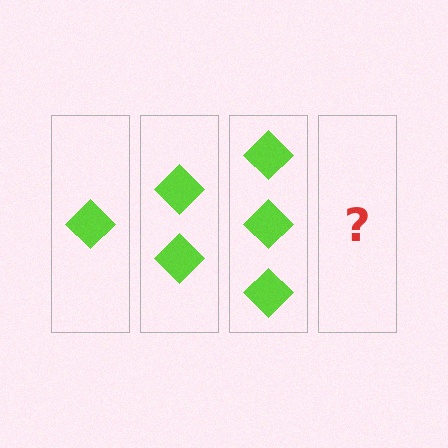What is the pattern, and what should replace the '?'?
The pattern is that each step adds one more diamond. The '?' should be 4 diamonds.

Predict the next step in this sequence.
The next step is 4 diamonds.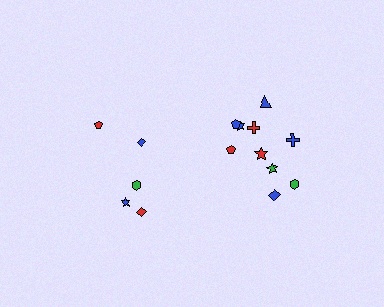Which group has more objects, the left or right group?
The right group.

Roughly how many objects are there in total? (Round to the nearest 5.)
Roughly 15 objects in total.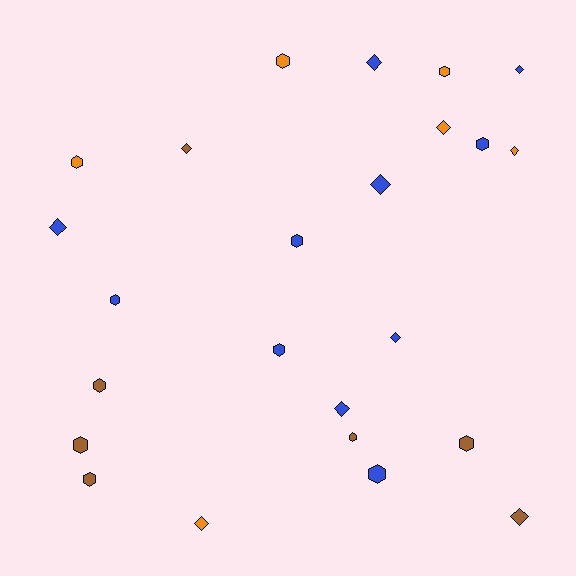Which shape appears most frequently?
Hexagon, with 13 objects.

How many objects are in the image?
There are 24 objects.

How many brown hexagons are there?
There are 5 brown hexagons.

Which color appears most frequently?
Blue, with 11 objects.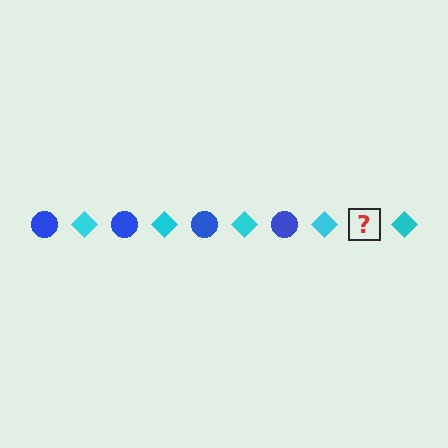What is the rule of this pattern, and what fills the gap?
The rule is that the pattern alternates between blue circle and cyan diamond. The gap should be filled with a blue circle.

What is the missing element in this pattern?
The missing element is a blue circle.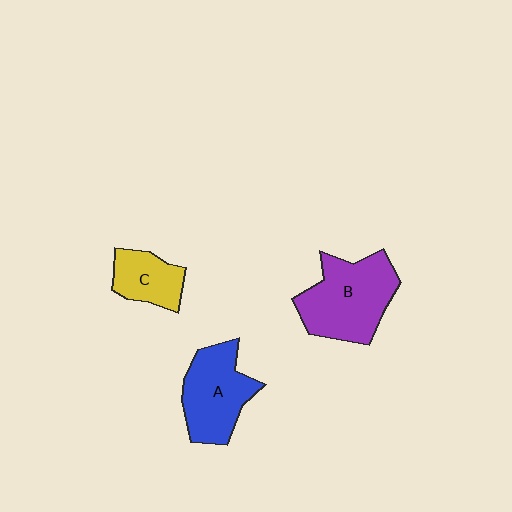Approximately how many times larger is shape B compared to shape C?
Approximately 2.0 times.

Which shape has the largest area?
Shape B (purple).